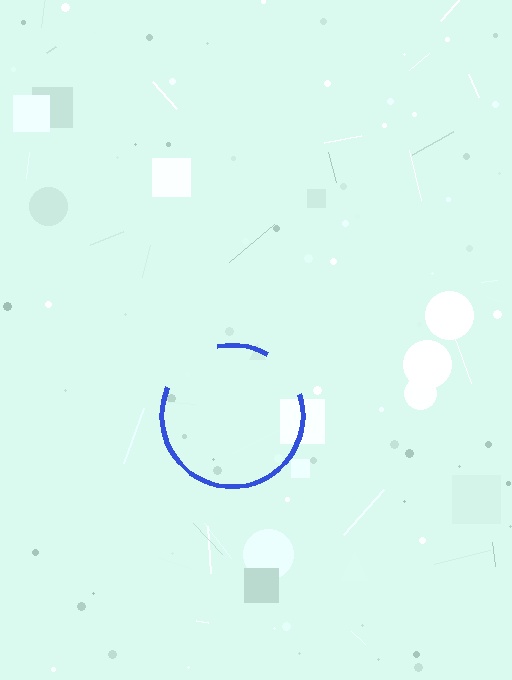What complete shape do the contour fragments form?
The contour fragments form a circle.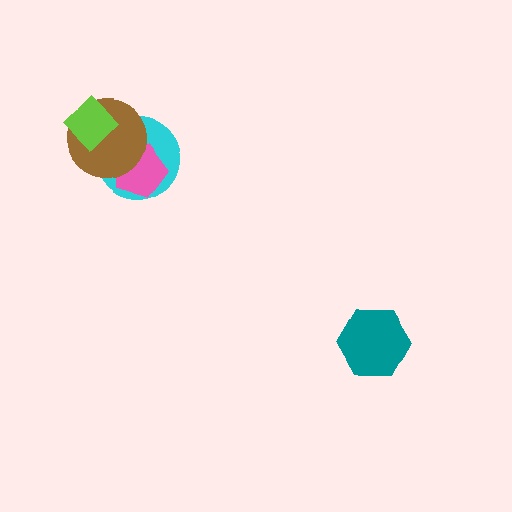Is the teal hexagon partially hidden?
No, no other shape covers it.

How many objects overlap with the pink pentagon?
2 objects overlap with the pink pentagon.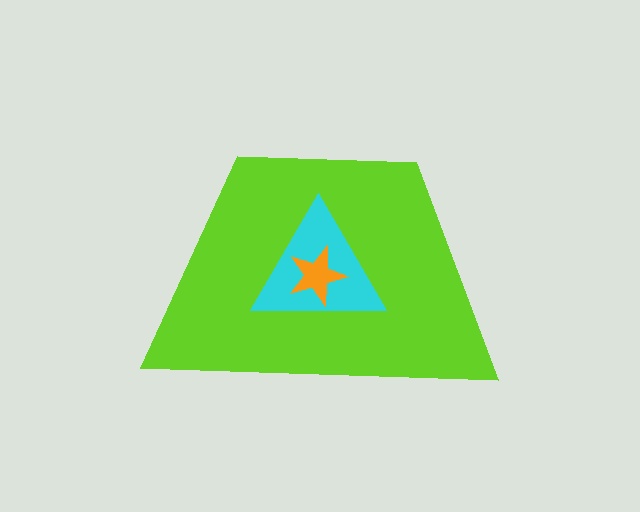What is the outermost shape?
The lime trapezoid.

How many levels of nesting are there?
3.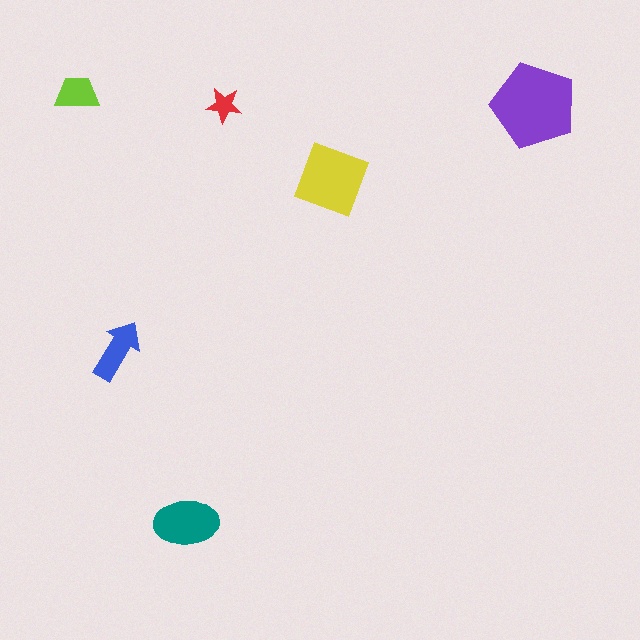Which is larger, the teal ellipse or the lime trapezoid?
The teal ellipse.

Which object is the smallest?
The red star.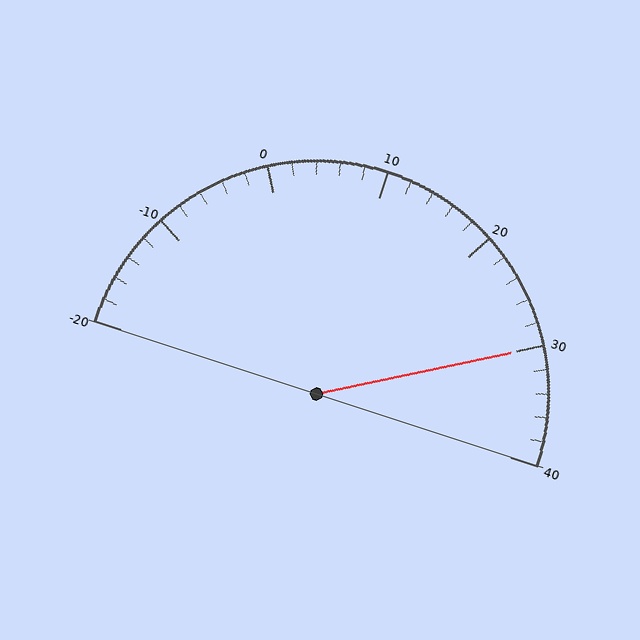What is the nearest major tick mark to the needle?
The nearest major tick mark is 30.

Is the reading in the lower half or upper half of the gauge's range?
The reading is in the upper half of the range (-20 to 40).